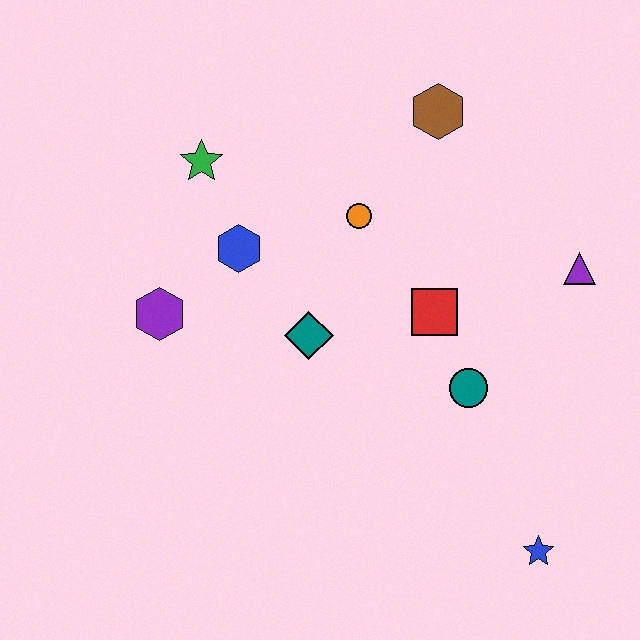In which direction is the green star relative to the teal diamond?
The green star is above the teal diamond.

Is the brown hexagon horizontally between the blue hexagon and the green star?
No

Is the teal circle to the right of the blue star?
No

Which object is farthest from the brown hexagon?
The blue star is farthest from the brown hexagon.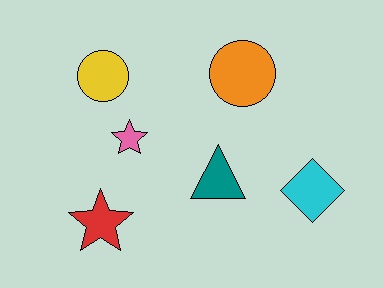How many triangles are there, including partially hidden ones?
There is 1 triangle.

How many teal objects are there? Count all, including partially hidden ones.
There is 1 teal object.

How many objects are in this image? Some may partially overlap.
There are 6 objects.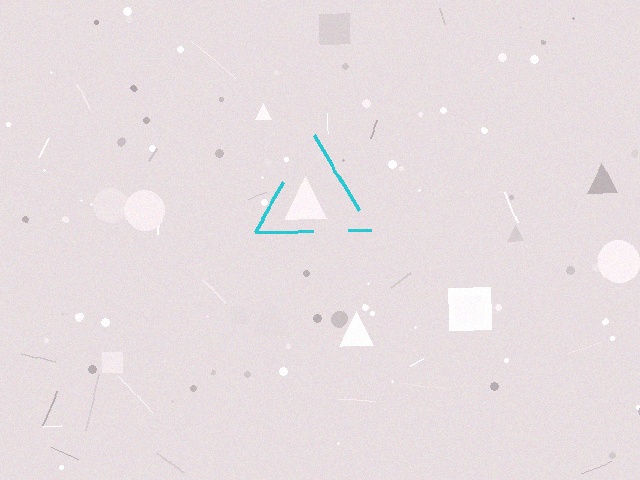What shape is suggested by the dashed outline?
The dashed outline suggests a triangle.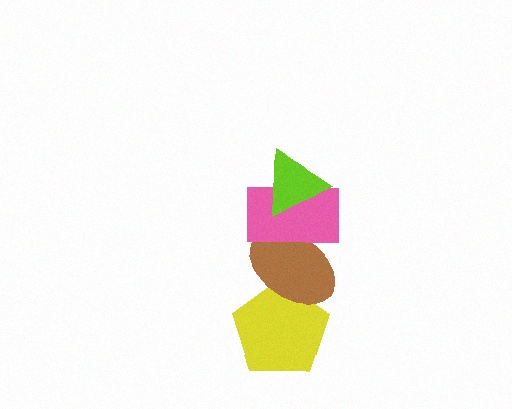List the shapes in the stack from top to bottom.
From top to bottom: the lime triangle, the pink rectangle, the brown ellipse, the yellow pentagon.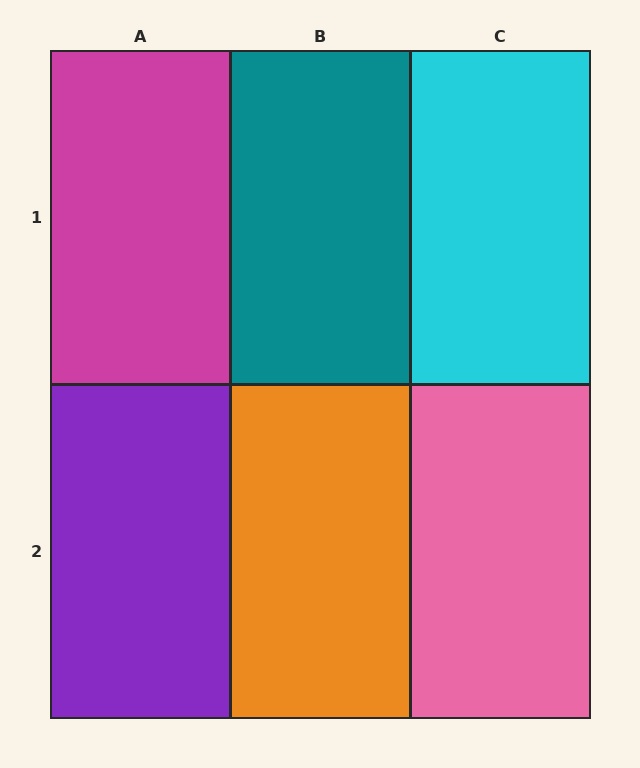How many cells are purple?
1 cell is purple.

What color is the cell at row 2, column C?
Pink.